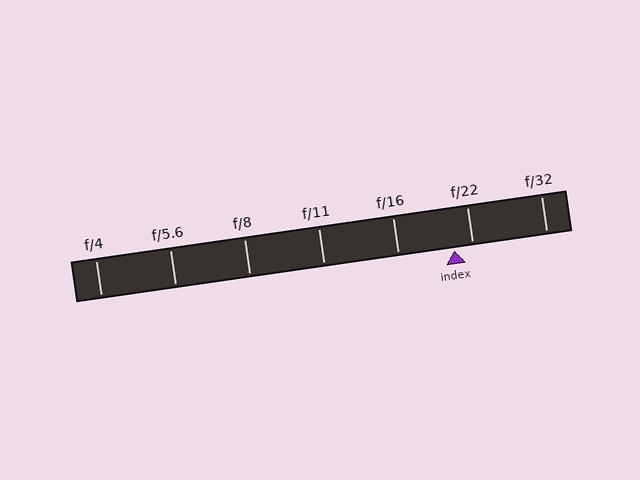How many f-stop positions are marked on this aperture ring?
There are 7 f-stop positions marked.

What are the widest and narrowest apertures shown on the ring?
The widest aperture shown is f/4 and the narrowest is f/32.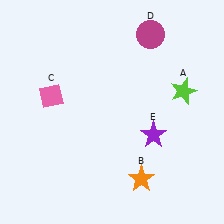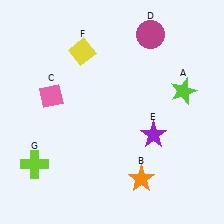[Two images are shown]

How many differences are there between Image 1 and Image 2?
There are 2 differences between the two images.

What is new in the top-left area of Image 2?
A yellow diamond (F) was added in the top-left area of Image 2.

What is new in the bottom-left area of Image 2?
A lime cross (G) was added in the bottom-left area of Image 2.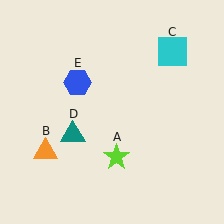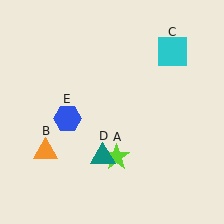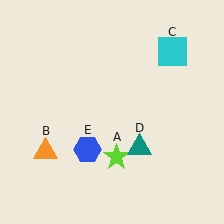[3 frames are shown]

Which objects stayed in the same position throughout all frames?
Lime star (object A) and orange triangle (object B) and cyan square (object C) remained stationary.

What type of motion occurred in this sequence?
The teal triangle (object D), blue hexagon (object E) rotated counterclockwise around the center of the scene.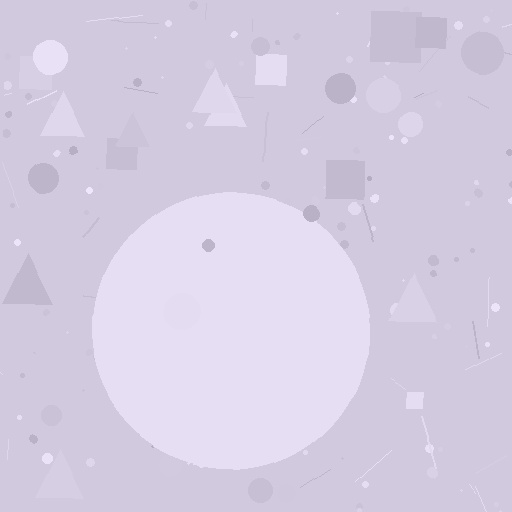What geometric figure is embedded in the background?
A circle is embedded in the background.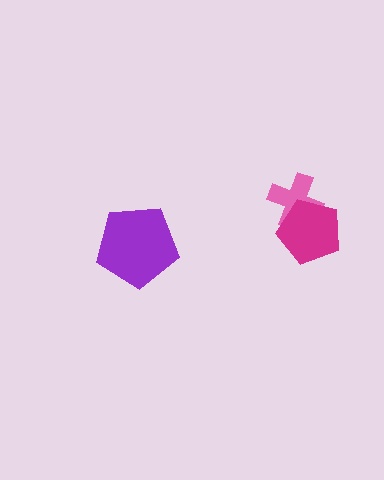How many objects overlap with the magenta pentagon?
1 object overlaps with the magenta pentagon.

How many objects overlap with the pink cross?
1 object overlaps with the pink cross.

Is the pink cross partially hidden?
Yes, it is partially covered by another shape.